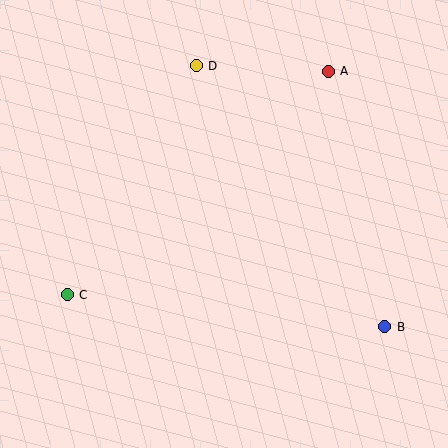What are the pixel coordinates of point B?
Point B is at (385, 327).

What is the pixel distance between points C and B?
The distance between C and B is 319 pixels.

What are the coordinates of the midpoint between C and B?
The midpoint between C and B is at (226, 311).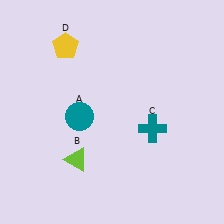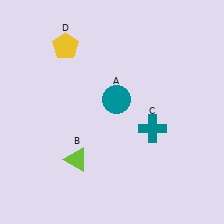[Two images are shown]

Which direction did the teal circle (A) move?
The teal circle (A) moved right.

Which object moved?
The teal circle (A) moved right.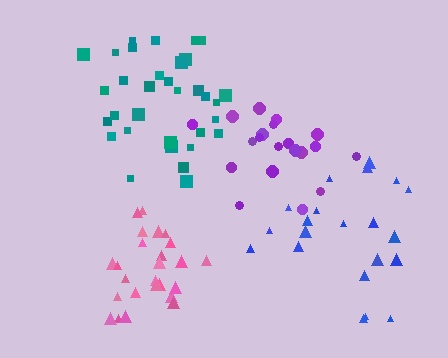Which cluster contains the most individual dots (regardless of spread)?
Teal (33).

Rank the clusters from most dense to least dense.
teal, pink, purple, blue.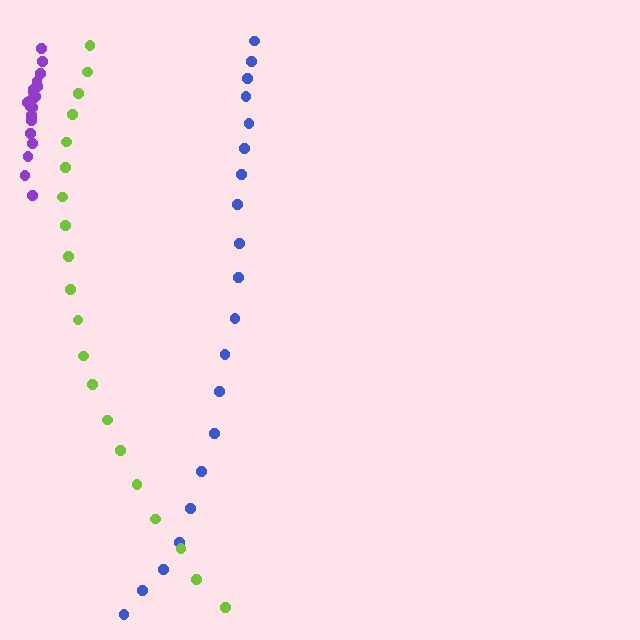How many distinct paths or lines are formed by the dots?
There are 3 distinct paths.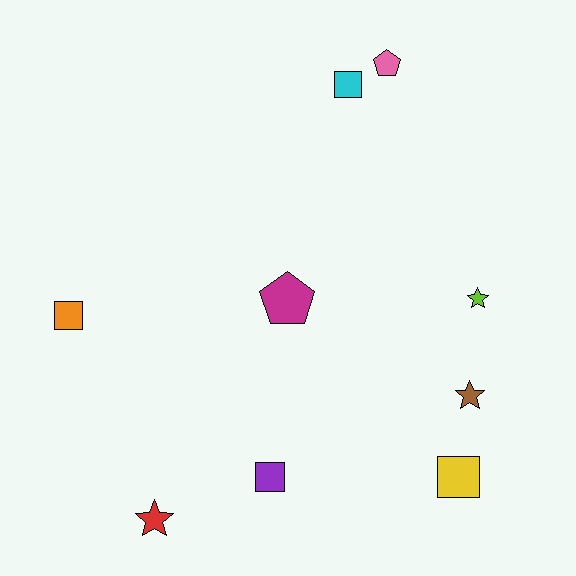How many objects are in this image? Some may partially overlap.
There are 9 objects.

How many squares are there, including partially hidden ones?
There are 4 squares.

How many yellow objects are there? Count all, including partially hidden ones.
There is 1 yellow object.